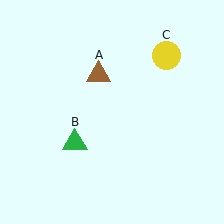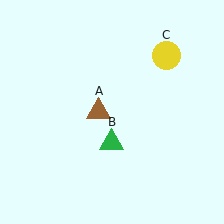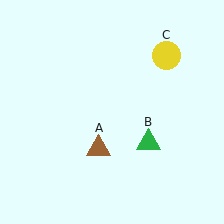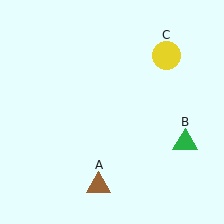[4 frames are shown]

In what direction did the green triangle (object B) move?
The green triangle (object B) moved right.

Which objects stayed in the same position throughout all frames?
Yellow circle (object C) remained stationary.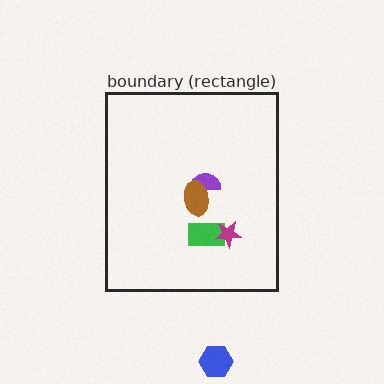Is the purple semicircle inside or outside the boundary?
Inside.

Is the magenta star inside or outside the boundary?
Inside.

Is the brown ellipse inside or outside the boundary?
Inside.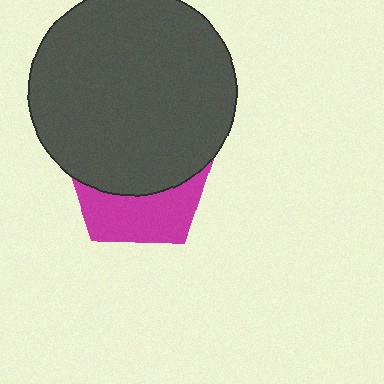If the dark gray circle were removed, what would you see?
You would see the complete magenta pentagon.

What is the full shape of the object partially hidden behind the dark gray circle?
The partially hidden object is a magenta pentagon.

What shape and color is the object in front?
The object in front is a dark gray circle.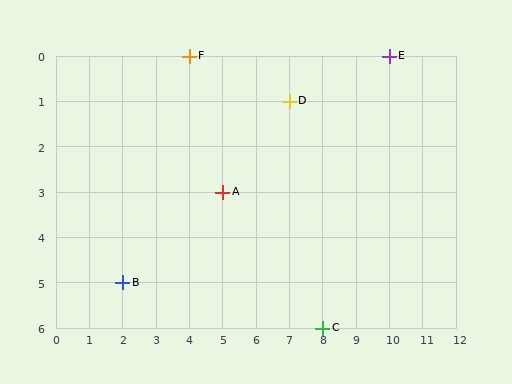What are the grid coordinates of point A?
Point A is at grid coordinates (5, 3).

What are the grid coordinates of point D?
Point D is at grid coordinates (7, 1).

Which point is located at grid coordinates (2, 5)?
Point B is at (2, 5).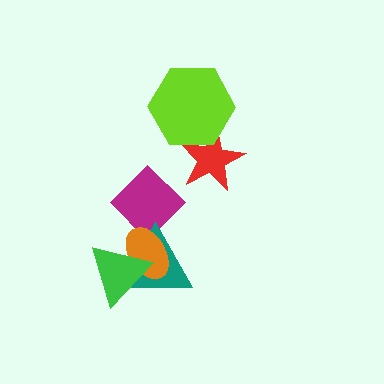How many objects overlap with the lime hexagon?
1 object overlaps with the lime hexagon.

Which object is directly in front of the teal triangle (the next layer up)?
The orange ellipse is directly in front of the teal triangle.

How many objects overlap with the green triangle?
2 objects overlap with the green triangle.